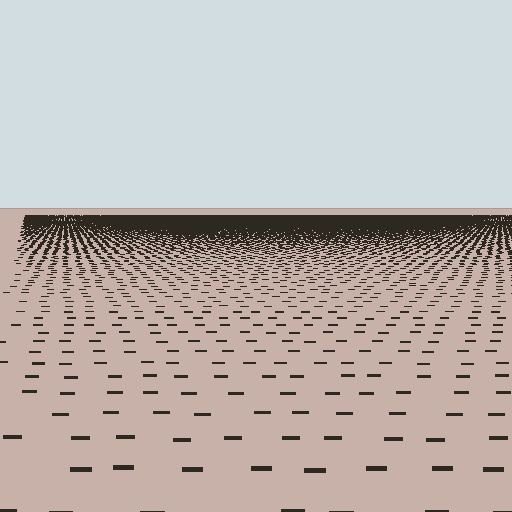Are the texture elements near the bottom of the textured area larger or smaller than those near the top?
Larger. Near the bottom, elements are closer to the viewer and appear at a bigger on-screen size.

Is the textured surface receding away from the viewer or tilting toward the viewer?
The surface is receding away from the viewer. Texture elements get smaller and denser toward the top.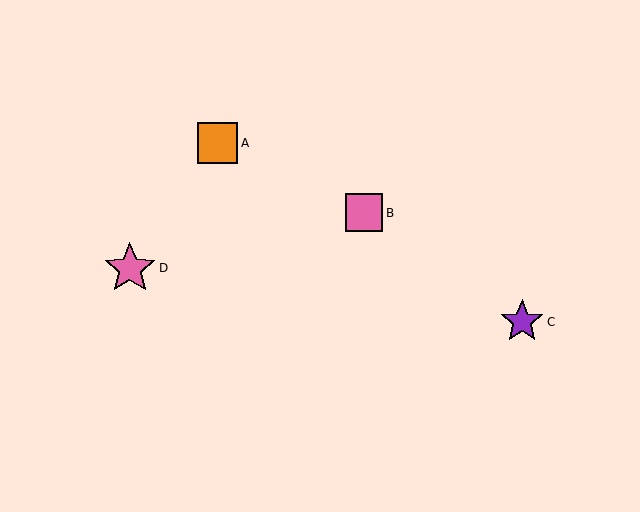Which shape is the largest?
The pink star (labeled D) is the largest.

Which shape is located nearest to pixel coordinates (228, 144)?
The orange square (labeled A) at (218, 143) is nearest to that location.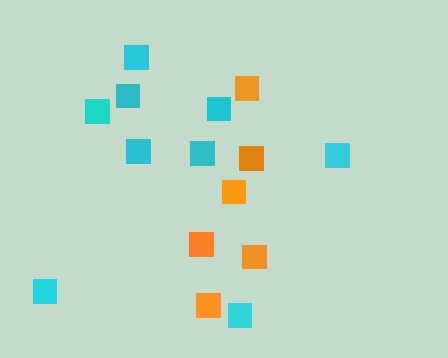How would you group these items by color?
There are 2 groups: one group of orange squares (6) and one group of cyan squares (9).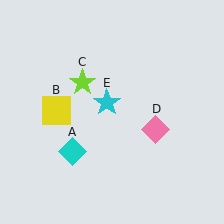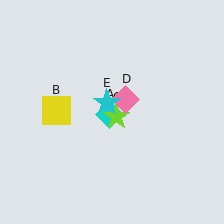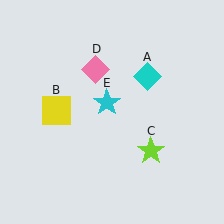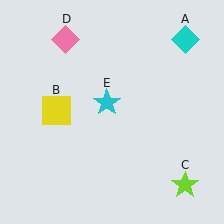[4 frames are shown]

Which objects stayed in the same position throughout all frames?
Yellow square (object B) and cyan star (object E) remained stationary.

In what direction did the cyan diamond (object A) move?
The cyan diamond (object A) moved up and to the right.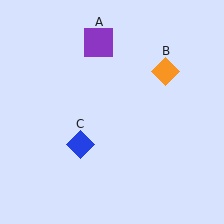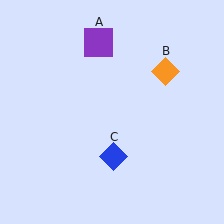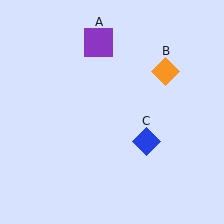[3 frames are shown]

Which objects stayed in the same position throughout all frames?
Purple square (object A) and orange diamond (object B) remained stationary.